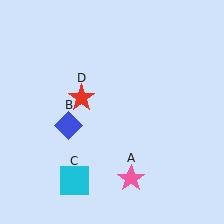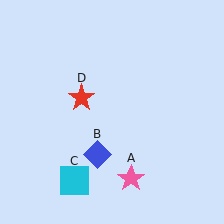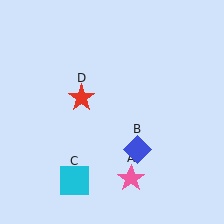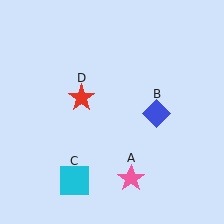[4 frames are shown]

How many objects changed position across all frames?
1 object changed position: blue diamond (object B).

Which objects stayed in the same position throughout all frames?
Pink star (object A) and cyan square (object C) and red star (object D) remained stationary.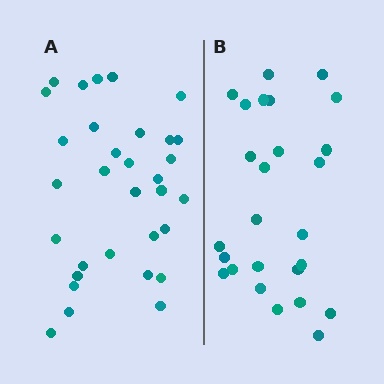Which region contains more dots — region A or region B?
Region A (the left region) has more dots.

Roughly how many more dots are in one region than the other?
Region A has about 6 more dots than region B.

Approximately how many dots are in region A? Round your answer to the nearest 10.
About 30 dots. (The exact count is 32, which rounds to 30.)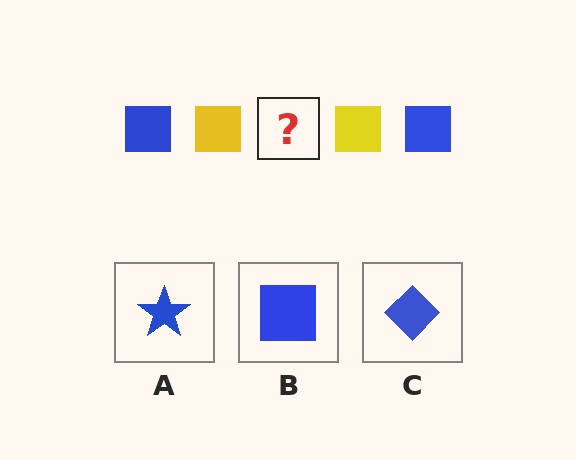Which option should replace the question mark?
Option B.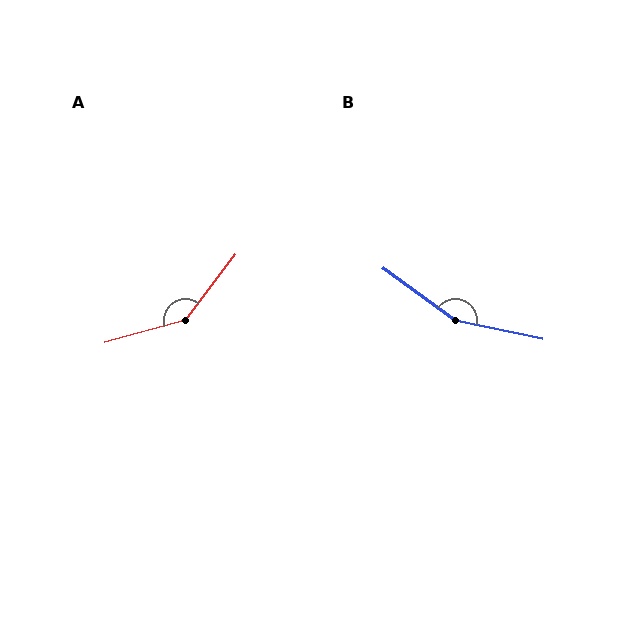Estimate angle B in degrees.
Approximately 156 degrees.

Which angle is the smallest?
A, at approximately 143 degrees.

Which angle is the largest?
B, at approximately 156 degrees.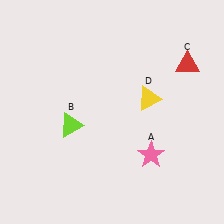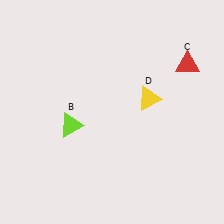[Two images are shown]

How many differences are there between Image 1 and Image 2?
There is 1 difference between the two images.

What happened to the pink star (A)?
The pink star (A) was removed in Image 2. It was in the bottom-right area of Image 1.